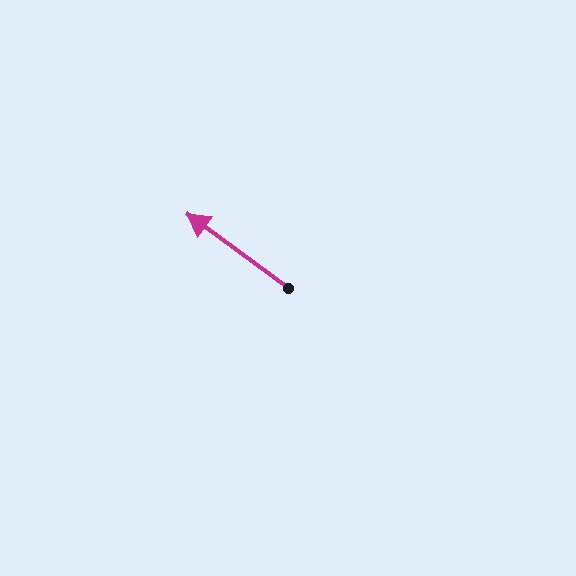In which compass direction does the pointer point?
Northwest.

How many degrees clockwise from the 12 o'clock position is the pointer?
Approximately 306 degrees.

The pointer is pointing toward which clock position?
Roughly 10 o'clock.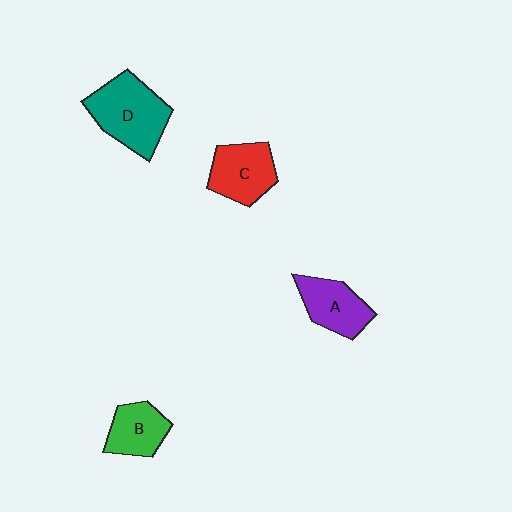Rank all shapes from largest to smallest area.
From largest to smallest: D (teal), C (red), A (purple), B (green).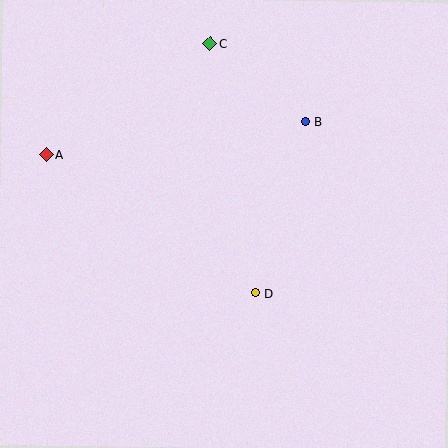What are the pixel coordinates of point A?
Point A is at (46, 154).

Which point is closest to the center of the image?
Point D at (255, 293) is closest to the center.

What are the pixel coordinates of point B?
Point B is at (306, 122).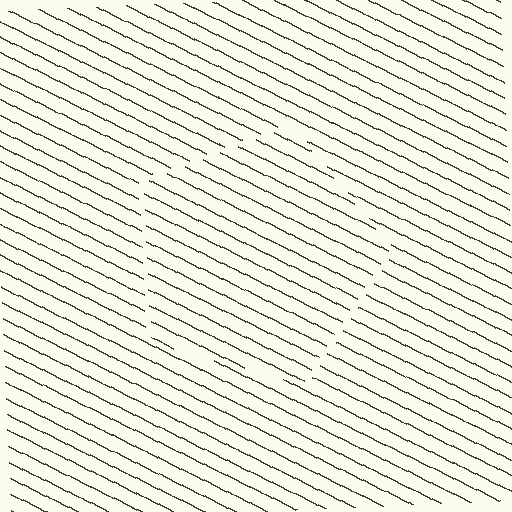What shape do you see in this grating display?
An illusory pentagon. The interior of the shape contains the same grating, shifted by half a period — the contour is defined by the phase discontinuity where line-ends from the inner and outer gratings abut.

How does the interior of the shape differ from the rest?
The interior of the shape contains the same grating, shifted by half a period — the contour is defined by the phase discontinuity where line-ends from the inner and outer gratings abut.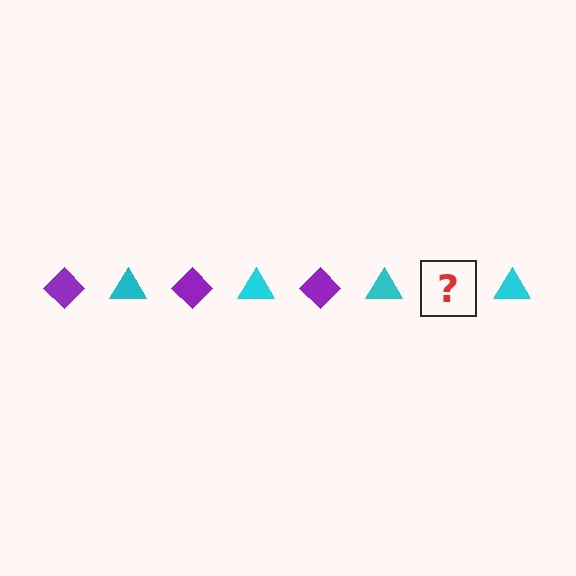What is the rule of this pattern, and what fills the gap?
The rule is that the pattern alternates between purple diamond and cyan triangle. The gap should be filled with a purple diamond.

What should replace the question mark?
The question mark should be replaced with a purple diamond.